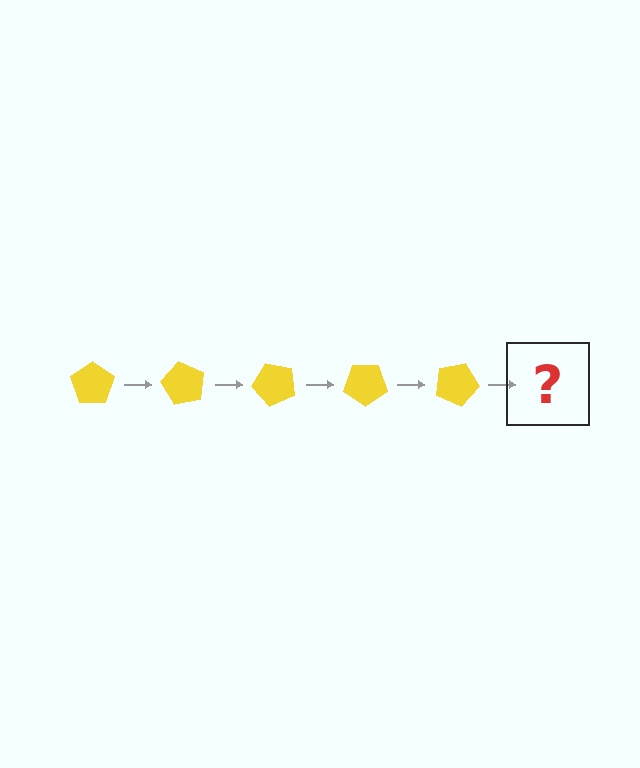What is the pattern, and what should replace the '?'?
The pattern is that the pentagon rotates 60 degrees each step. The '?' should be a yellow pentagon rotated 300 degrees.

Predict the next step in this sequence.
The next step is a yellow pentagon rotated 300 degrees.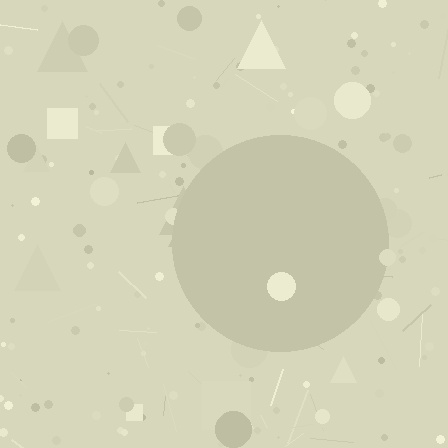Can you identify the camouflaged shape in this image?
The camouflaged shape is a circle.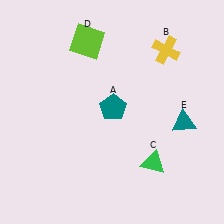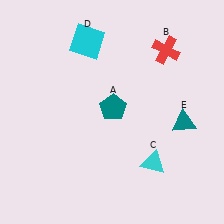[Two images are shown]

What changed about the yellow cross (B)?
In Image 1, B is yellow. In Image 2, it changed to red.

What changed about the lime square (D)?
In Image 1, D is lime. In Image 2, it changed to cyan.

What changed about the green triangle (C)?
In Image 1, C is green. In Image 2, it changed to cyan.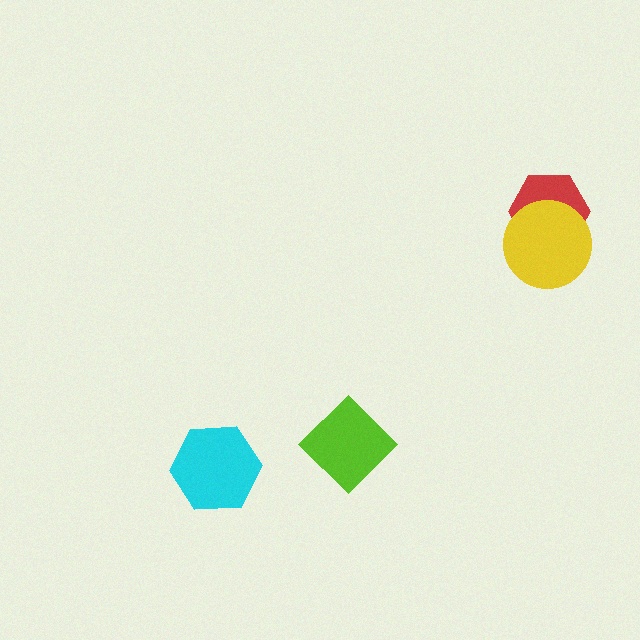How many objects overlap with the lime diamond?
0 objects overlap with the lime diamond.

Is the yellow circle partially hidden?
No, no other shape covers it.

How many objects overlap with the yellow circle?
1 object overlaps with the yellow circle.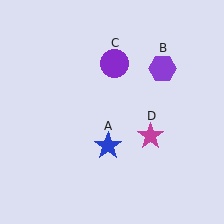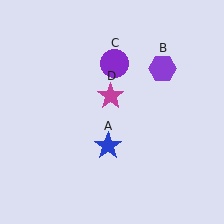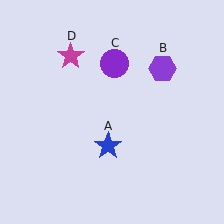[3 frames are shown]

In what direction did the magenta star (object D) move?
The magenta star (object D) moved up and to the left.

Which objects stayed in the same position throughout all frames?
Blue star (object A) and purple hexagon (object B) and purple circle (object C) remained stationary.